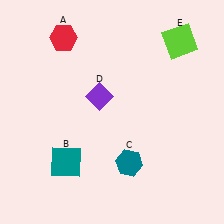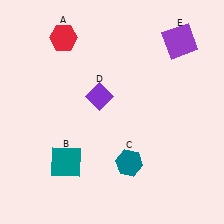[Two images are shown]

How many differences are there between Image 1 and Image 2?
There is 1 difference between the two images.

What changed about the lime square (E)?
In Image 1, E is lime. In Image 2, it changed to purple.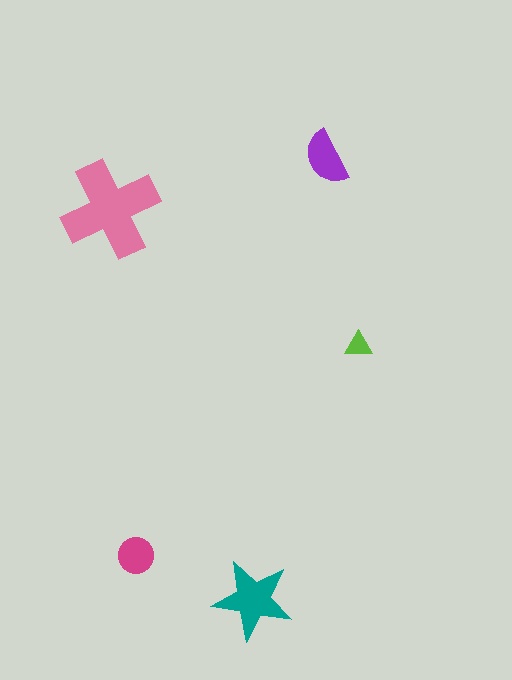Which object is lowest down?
The teal star is bottommost.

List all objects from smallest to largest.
The lime triangle, the magenta circle, the purple semicircle, the teal star, the pink cross.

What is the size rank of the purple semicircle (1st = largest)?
3rd.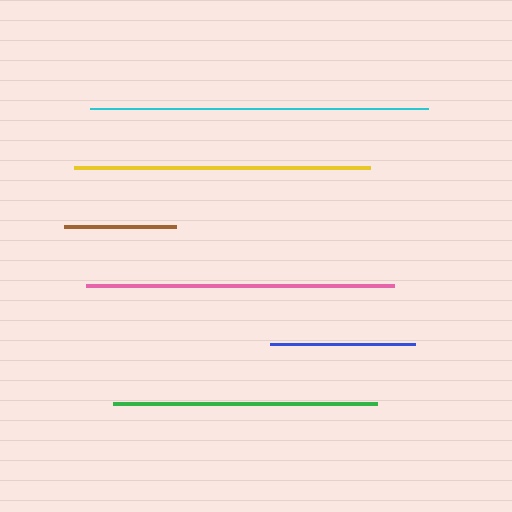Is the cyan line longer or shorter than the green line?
The cyan line is longer than the green line.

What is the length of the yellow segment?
The yellow segment is approximately 296 pixels long.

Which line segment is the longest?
The cyan line is the longest at approximately 339 pixels.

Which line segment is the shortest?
The brown line is the shortest at approximately 111 pixels.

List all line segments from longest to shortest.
From longest to shortest: cyan, pink, yellow, green, blue, brown.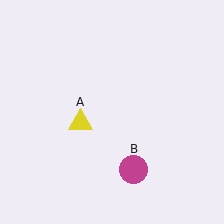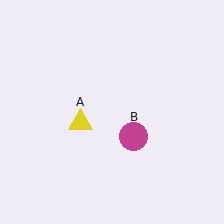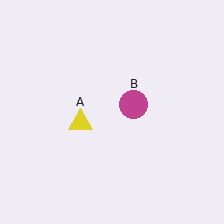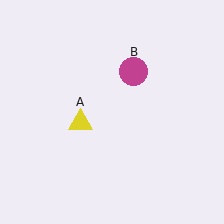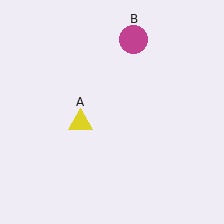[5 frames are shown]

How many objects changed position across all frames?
1 object changed position: magenta circle (object B).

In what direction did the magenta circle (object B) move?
The magenta circle (object B) moved up.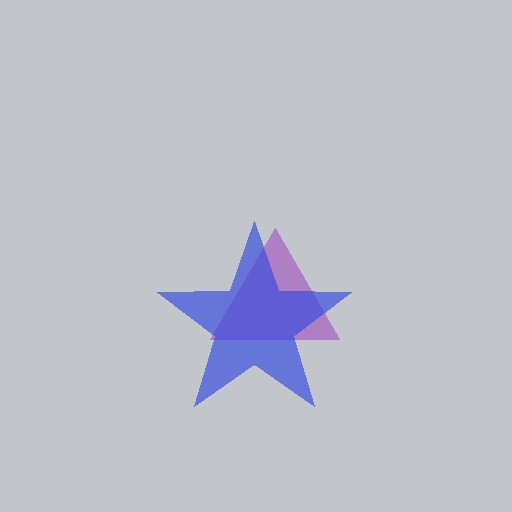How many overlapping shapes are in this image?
There are 2 overlapping shapes in the image.